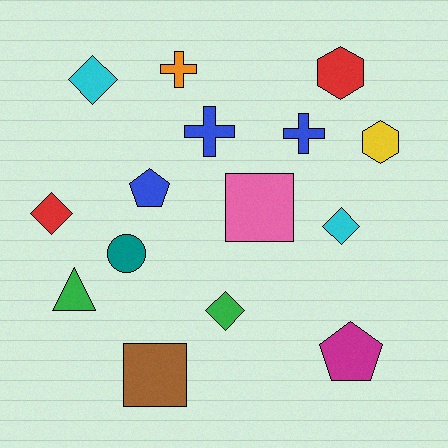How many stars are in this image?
There are no stars.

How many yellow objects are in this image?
There is 1 yellow object.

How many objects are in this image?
There are 15 objects.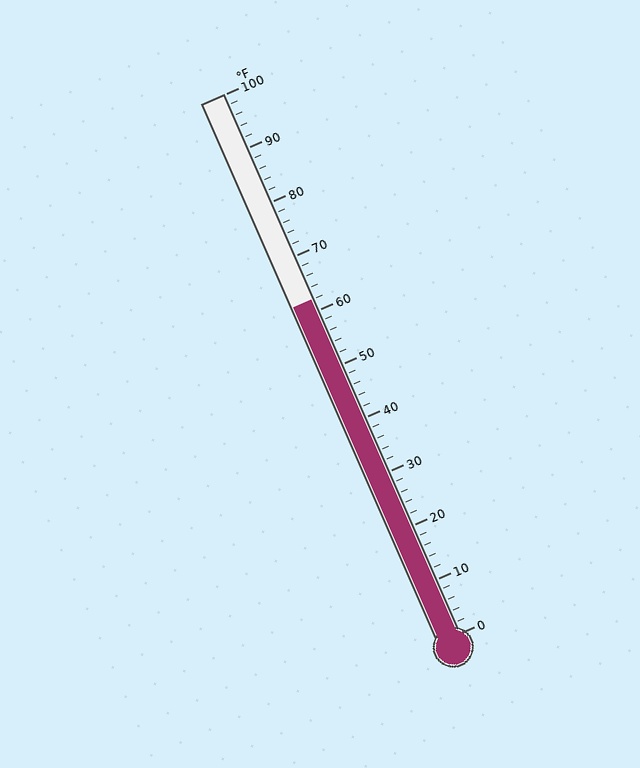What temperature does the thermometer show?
The thermometer shows approximately 62°F.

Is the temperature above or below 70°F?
The temperature is below 70°F.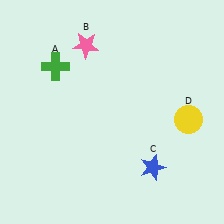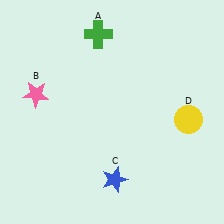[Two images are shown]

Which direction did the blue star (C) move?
The blue star (C) moved left.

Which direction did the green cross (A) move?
The green cross (A) moved right.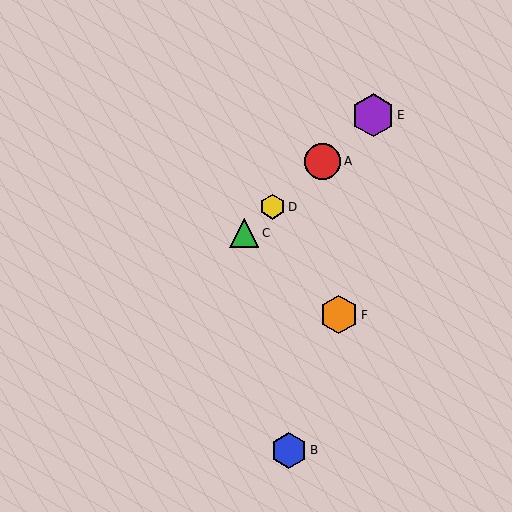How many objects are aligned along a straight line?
4 objects (A, C, D, E) are aligned along a straight line.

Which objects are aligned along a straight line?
Objects A, C, D, E are aligned along a straight line.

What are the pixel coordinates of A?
Object A is at (323, 161).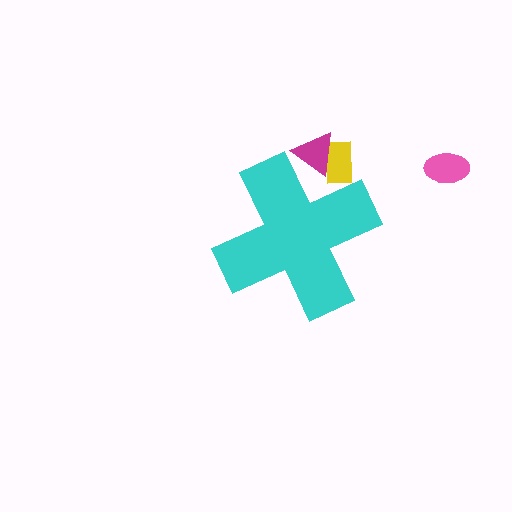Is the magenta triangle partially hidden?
Yes, the magenta triangle is partially hidden behind the cyan cross.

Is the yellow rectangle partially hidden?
Yes, the yellow rectangle is partially hidden behind the cyan cross.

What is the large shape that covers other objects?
A cyan cross.